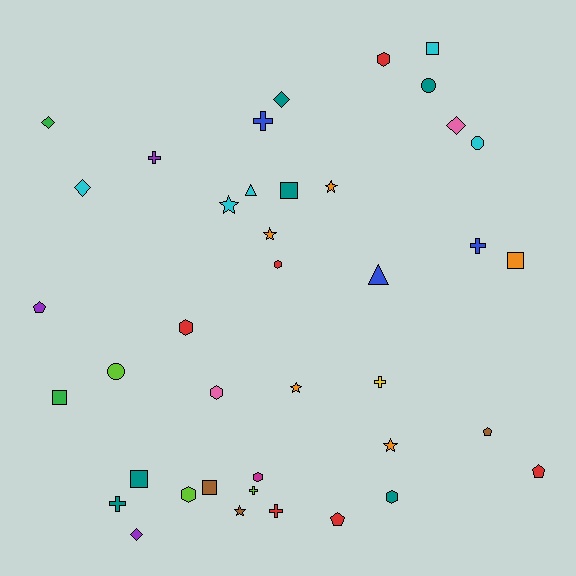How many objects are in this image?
There are 40 objects.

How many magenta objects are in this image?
There is 1 magenta object.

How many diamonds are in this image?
There are 5 diamonds.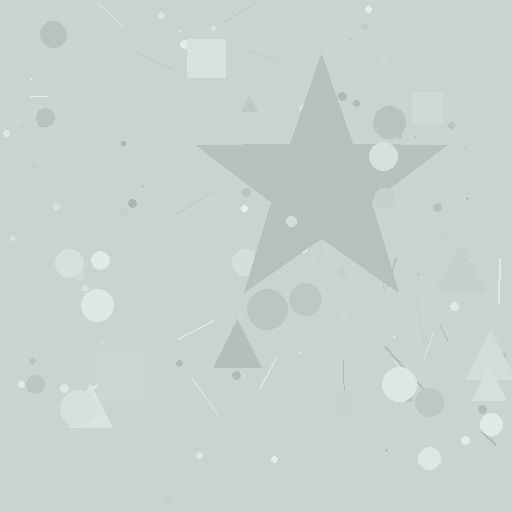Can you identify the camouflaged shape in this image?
The camouflaged shape is a star.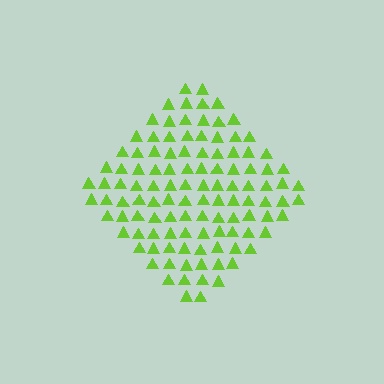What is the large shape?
The large shape is a diamond.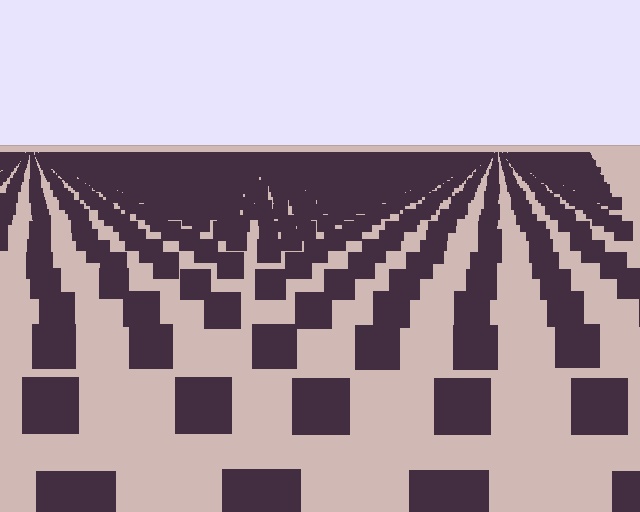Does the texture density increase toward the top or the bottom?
Density increases toward the top.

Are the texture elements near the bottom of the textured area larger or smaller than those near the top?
Larger. Near the bottom, elements are closer to the viewer and appear at a bigger on-screen size.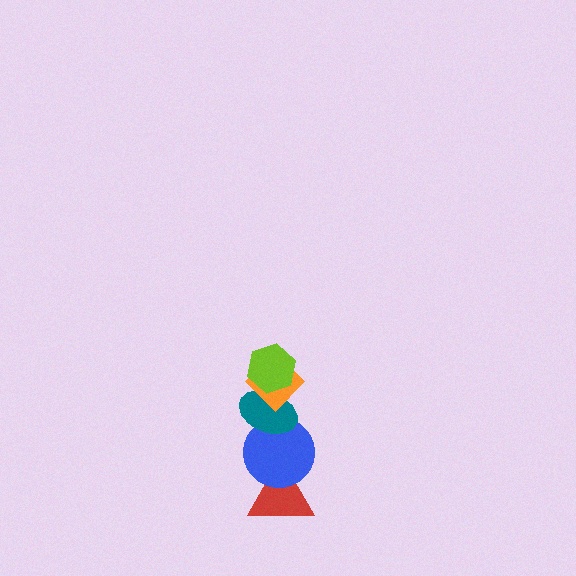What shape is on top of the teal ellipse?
The orange diamond is on top of the teal ellipse.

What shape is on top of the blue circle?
The teal ellipse is on top of the blue circle.